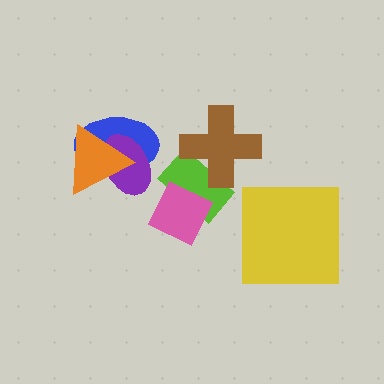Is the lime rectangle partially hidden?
Yes, it is partially covered by another shape.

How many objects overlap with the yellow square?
0 objects overlap with the yellow square.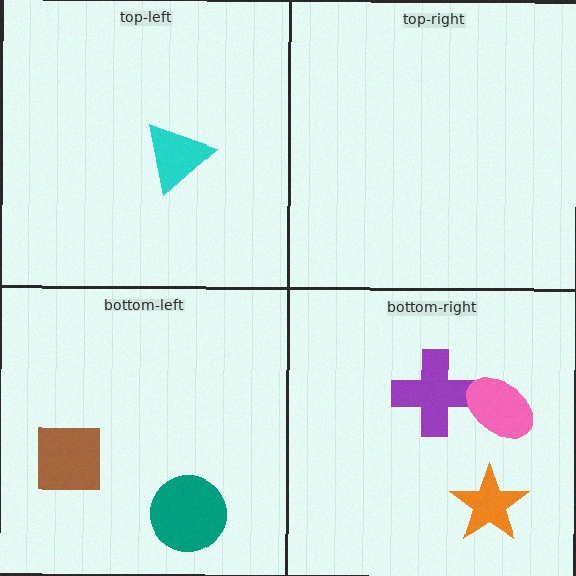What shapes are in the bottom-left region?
The brown square, the teal circle.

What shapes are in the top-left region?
The cyan triangle.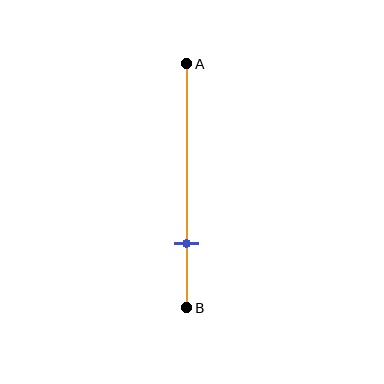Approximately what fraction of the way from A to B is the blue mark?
The blue mark is approximately 75% of the way from A to B.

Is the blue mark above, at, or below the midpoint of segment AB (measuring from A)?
The blue mark is below the midpoint of segment AB.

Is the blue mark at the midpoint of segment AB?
No, the mark is at about 75% from A, not at the 50% midpoint.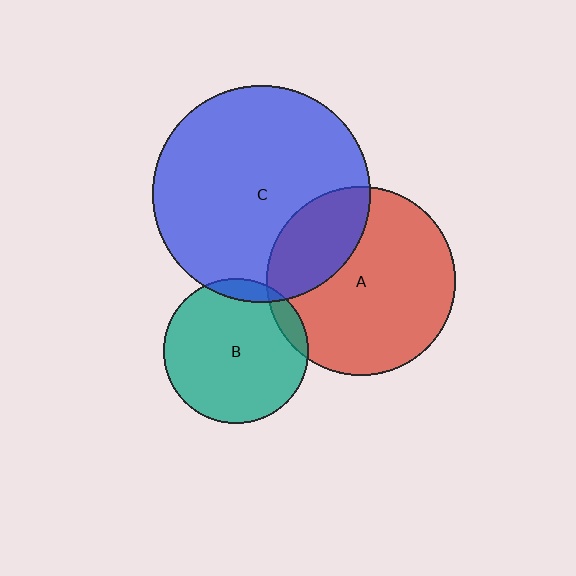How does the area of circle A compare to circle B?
Approximately 1.7 times.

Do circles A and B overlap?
Yes.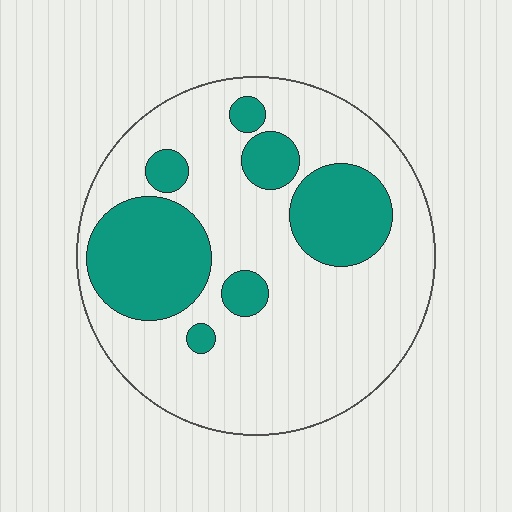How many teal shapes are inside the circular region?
7.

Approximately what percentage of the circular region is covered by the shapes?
Approximately 30%.